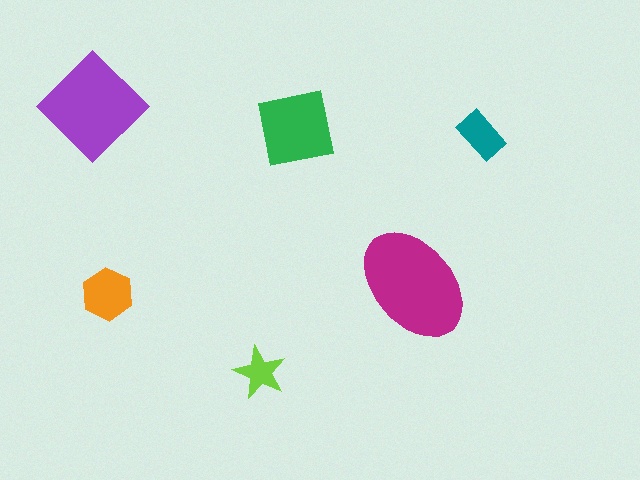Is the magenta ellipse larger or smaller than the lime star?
Larger.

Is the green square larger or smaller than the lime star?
Larger.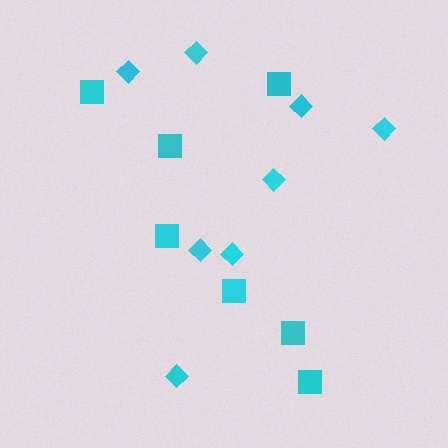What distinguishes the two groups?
There are 2 groups: one group of squares (7) and one group of diamonds (8).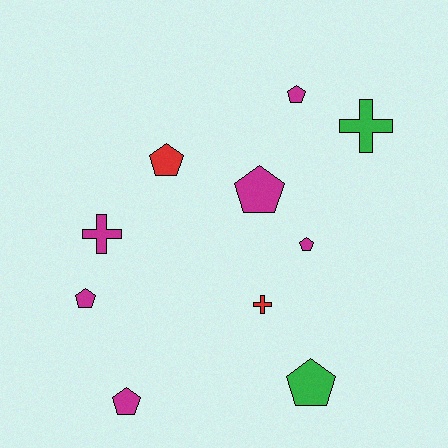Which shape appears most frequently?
Pentagon, with 7 objects.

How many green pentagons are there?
There is 1 green pentagon.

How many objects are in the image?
There are 10 objects.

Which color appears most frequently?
Magenta, with 6 objects.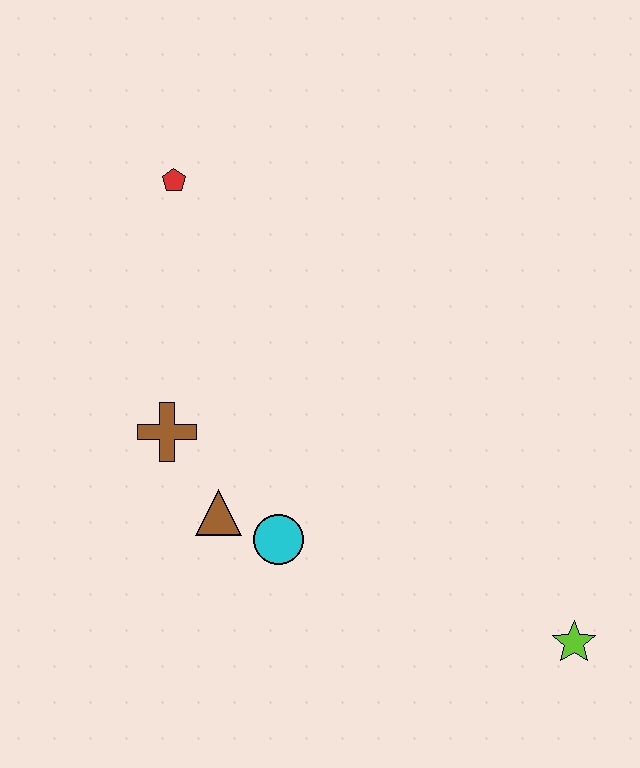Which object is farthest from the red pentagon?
The lime star is farthest from the red pentagon.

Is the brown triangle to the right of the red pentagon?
Yes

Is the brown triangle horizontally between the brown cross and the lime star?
Yes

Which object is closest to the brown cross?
The brown triangle is closest to the brown cross.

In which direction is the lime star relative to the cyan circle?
The lime star is to the right of the cyan circle.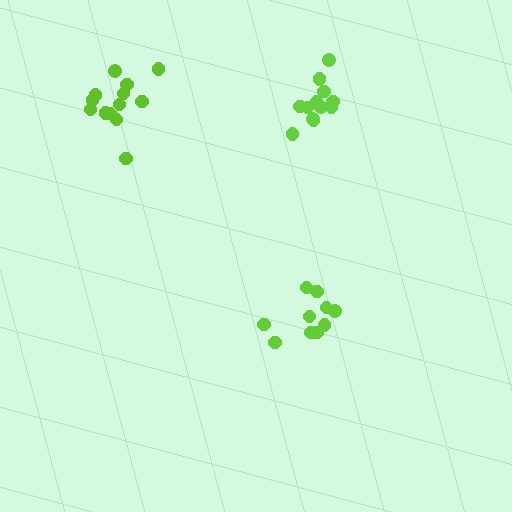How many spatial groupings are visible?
There are 3 spatial groupings.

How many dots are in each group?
Group 1: 13 dots, Group 2: 10 dots, Group 3: 12 dots (35 total).